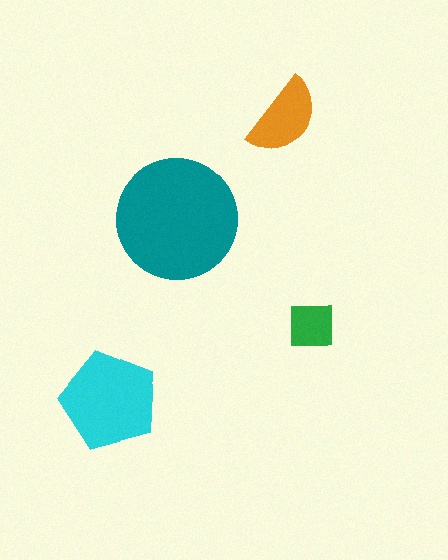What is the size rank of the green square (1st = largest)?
4th.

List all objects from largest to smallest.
The teal circle, the cyan pentagon, the orange semicircle, the green square.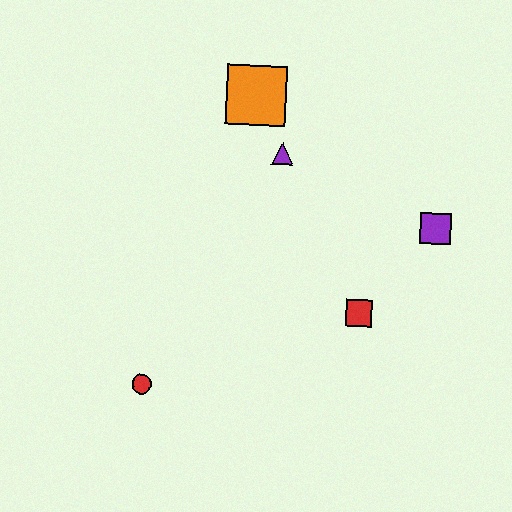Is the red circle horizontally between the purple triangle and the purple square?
No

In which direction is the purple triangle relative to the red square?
The purple triangle is above the red square.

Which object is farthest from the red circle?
The purple square is farthest from the red circle.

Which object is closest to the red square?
The purple square is closest to the red square.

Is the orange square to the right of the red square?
No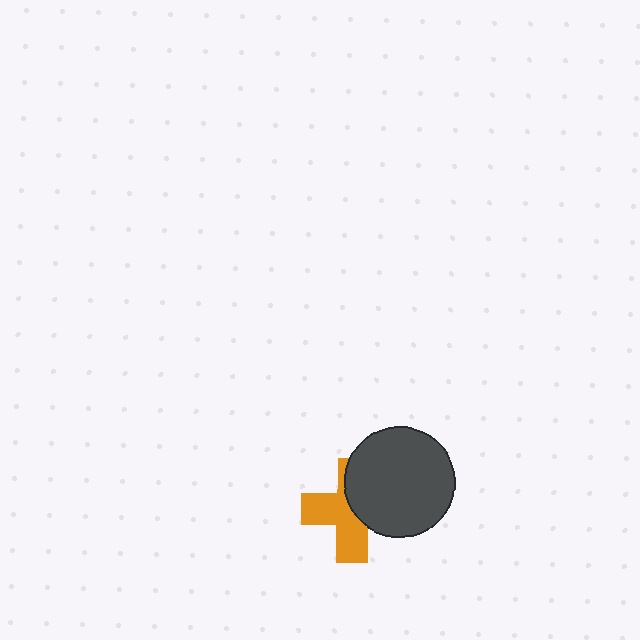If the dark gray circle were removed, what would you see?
You would see the complete orange cross.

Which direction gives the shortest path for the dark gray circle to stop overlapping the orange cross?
Moving right gives the shortest separation.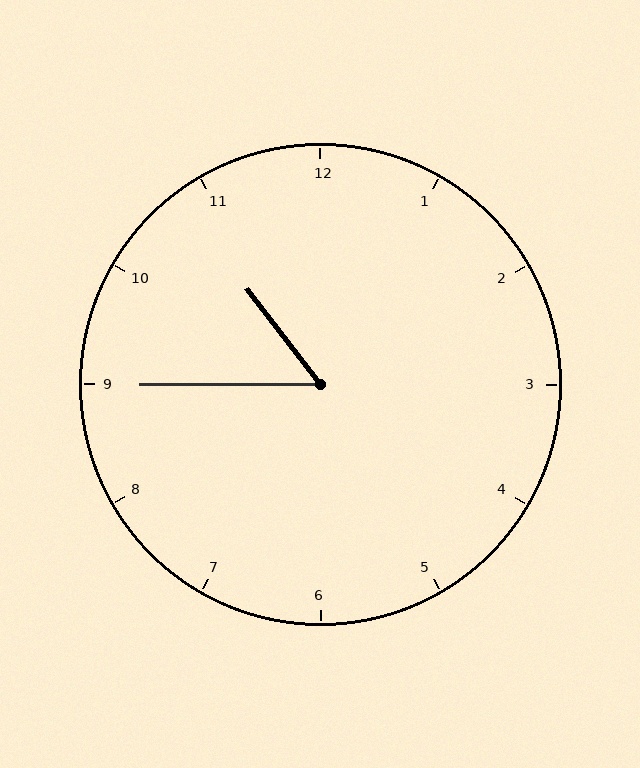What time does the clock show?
10:45.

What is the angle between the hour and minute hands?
Approximately 52 degrees.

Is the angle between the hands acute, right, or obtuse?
It is acute.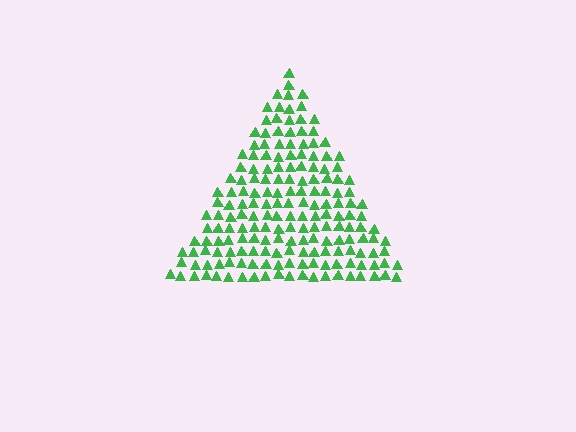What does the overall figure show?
The overall figure shows a triangle.